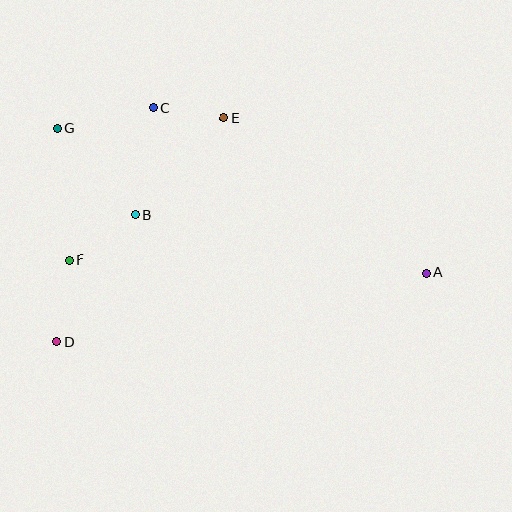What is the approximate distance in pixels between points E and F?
The distance between E and F is approximately 210 pixels.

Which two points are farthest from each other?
Points A and G are farthest from each other.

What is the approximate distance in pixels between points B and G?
The distance between B and G is approximately 117 pixels.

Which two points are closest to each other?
Points C and E are closest to each other.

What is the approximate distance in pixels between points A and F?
The distance between A and F is approximately 358 pixels.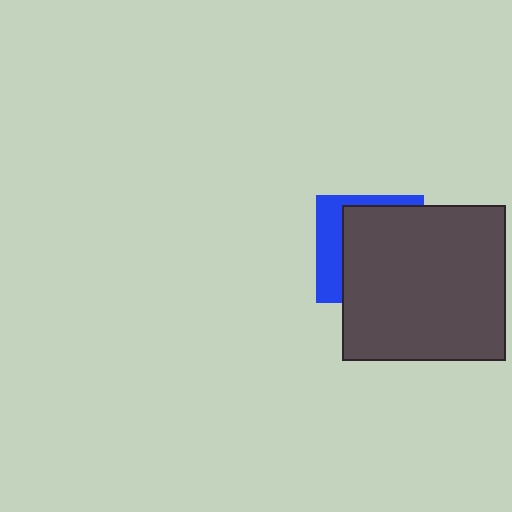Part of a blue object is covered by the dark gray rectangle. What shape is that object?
It is a square.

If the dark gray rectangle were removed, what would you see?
You would see the complete blue square.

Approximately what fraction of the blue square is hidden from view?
Roughly 69% of the blue square is hidden behind the dark gray rectangle.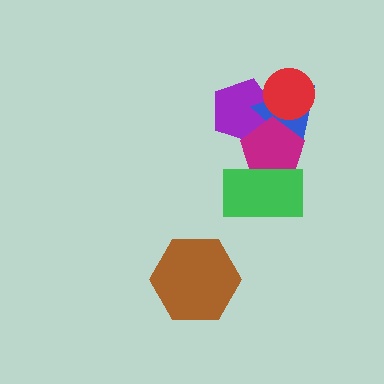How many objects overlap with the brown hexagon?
0 objects overlap with the brown hexagon.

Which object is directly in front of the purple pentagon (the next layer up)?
The blue triangle is directly in front of the purple pentagon.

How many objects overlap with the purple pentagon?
3 objects overlap with the purple pentagon.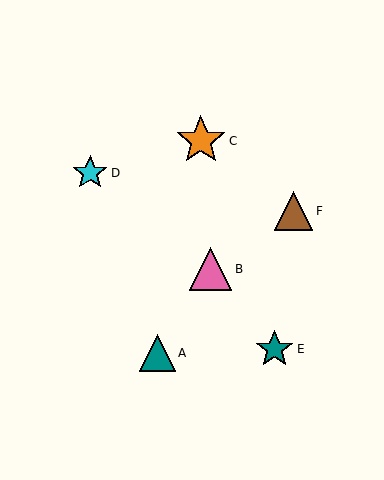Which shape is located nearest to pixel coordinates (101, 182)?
The cyan star (labeled D) at (90, 173) is nearest to that location.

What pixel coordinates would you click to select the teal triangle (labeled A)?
Click at (157, 353) to select the teal triangle A.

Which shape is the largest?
The orange star (labeled C) is the largest.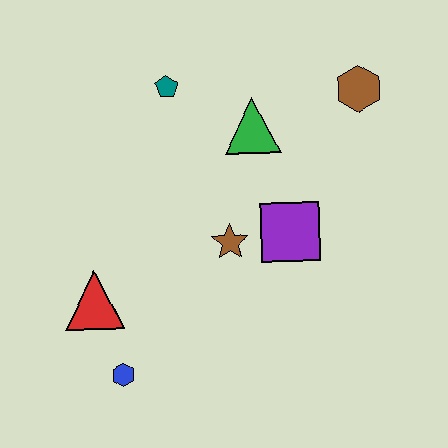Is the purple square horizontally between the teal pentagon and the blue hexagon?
No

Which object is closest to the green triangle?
The teal pentagon is closest to the green triangle.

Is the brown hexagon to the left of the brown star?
No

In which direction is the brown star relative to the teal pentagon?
The brown star is below the teal pentagon.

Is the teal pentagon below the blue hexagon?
No